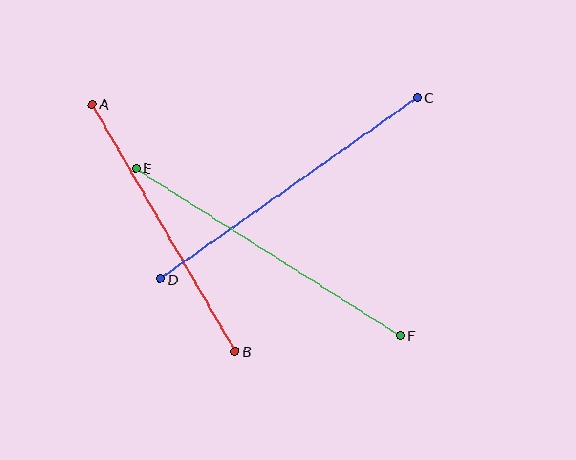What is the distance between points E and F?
The distance is approximately 313 pixels.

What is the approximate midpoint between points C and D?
The midpoint is at approximately (289, 188) pixels.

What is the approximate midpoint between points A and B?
The midpoint is at approximately (164, 228) pixels.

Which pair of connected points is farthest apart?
Points C and D are farthest apart.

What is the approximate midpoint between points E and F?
The midpoint is at approximately (268, 252) pixels.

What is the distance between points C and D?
The distance is approximately 315 pixels.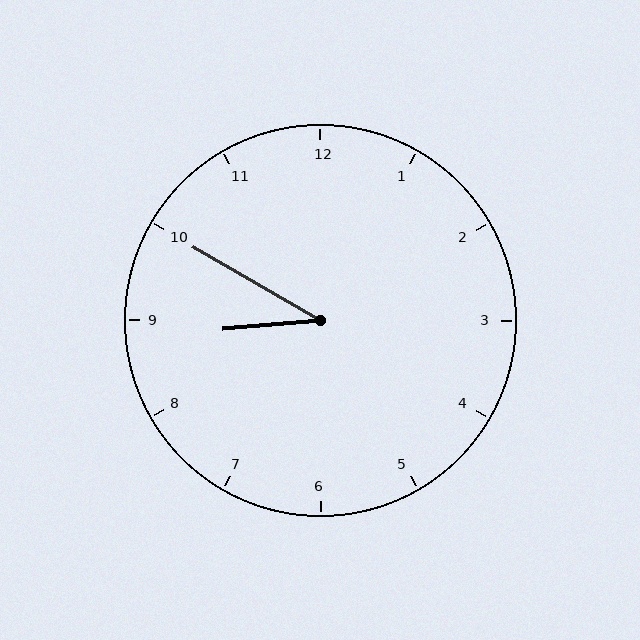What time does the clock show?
8:50.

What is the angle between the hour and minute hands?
Approximately 35 degrees.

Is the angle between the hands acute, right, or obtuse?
It is acute.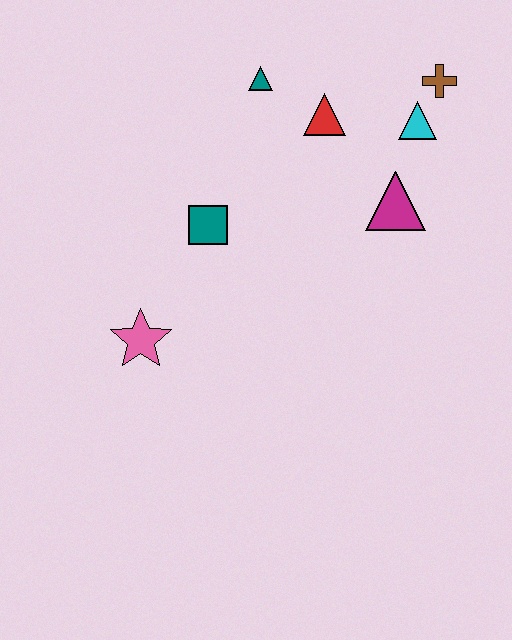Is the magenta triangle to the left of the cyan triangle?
Yes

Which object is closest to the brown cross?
The cyan triangle is closest to the brown cross.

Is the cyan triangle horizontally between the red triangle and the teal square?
No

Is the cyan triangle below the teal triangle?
Yes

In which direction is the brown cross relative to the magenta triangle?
The brown cross is above the magenta triangle.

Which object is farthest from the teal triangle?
The pink star is farthest from the teal triangle.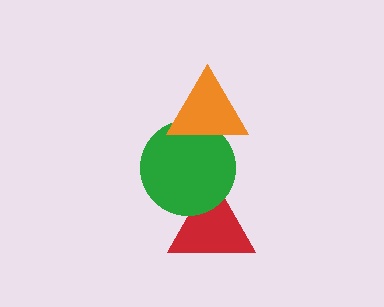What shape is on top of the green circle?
The orange triangle is on top of the green circle.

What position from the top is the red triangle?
The red triangle is 3rd from the top.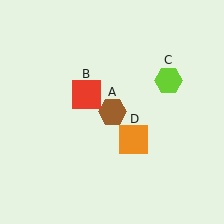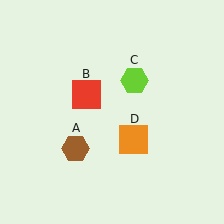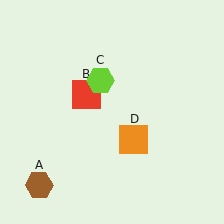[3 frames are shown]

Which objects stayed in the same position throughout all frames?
Red square (object B) and orange square (object D) remained stationary.